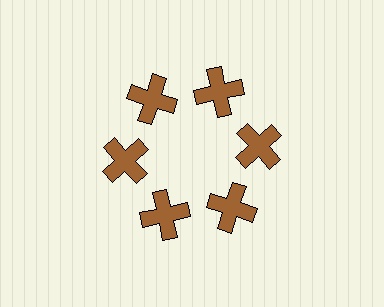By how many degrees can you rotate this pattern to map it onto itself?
The pattern maps onto itself every 60 degrees of rotation.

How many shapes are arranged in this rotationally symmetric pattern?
There are 6 shapes, arranged in 6 groups of 1.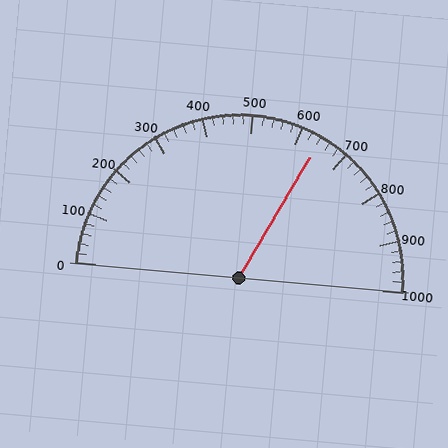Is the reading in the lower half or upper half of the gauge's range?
The reading is in the upper half of the range (0 to 1000).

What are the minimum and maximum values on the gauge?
The gauge ranges from 0 to 1000.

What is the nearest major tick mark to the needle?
The nearest major tick mark is 600.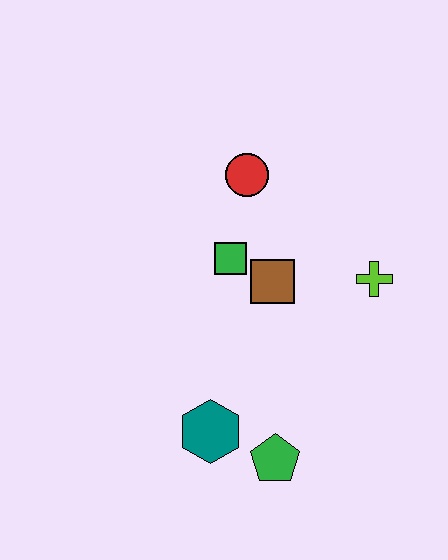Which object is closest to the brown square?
The green square is closest to the brown square.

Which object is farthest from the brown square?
The green pentagon is farthest from the brown square.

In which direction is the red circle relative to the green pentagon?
The red circle is above the green pentagon.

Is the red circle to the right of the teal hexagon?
Yes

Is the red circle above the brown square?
Yes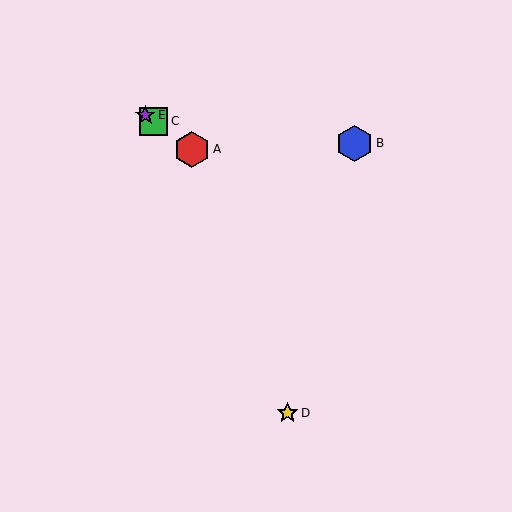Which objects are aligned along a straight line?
Objects A, C, E are aligned along a straight line.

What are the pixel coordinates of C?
Object C is at (154, 121).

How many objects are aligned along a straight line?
3 objects (A, C, E) are aligned along a straight line.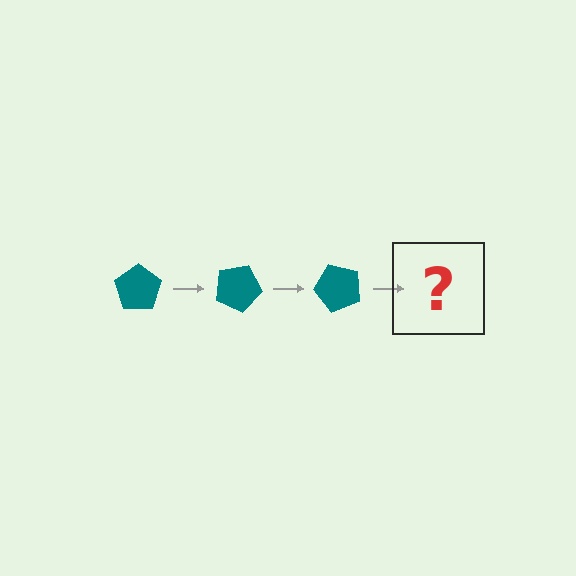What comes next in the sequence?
The next element should be a teal pentagon rotated 75 degrees.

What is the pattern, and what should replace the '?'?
The pattern is that the pentagon rotates 25 degrees each step. The '?' should be a teal pentagon rotated 75 degrees.